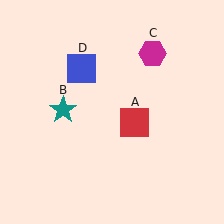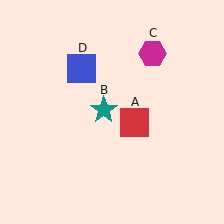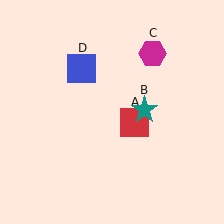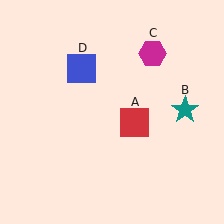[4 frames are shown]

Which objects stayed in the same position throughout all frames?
Red square (object A) and magenta hexagon (object C) and blue square (object D) remained stationary.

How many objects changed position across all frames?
1 object changed position: teal star (object B).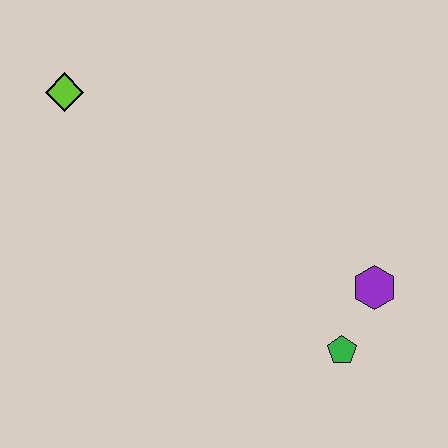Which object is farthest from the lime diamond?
The green pentagon is farthest from the lime diamond.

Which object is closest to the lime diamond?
The purple hexagon is closest to the lime diamond.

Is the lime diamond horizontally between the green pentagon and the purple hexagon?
No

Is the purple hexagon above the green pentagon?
Yes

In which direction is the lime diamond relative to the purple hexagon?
The lime diamond is to the left of the purple hexagon.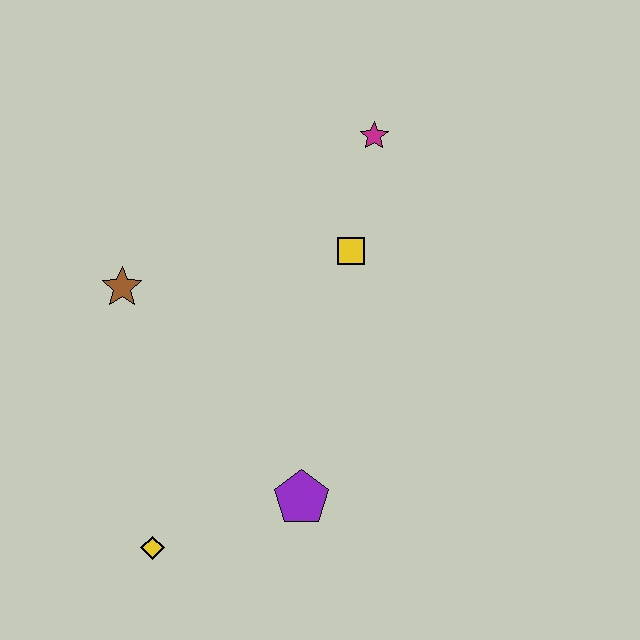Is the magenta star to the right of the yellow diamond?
Yes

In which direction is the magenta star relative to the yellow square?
The magenta star is above the yellow square.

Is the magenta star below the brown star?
No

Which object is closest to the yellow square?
The magenta star is closest to the yellow square.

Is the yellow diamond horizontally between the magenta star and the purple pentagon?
No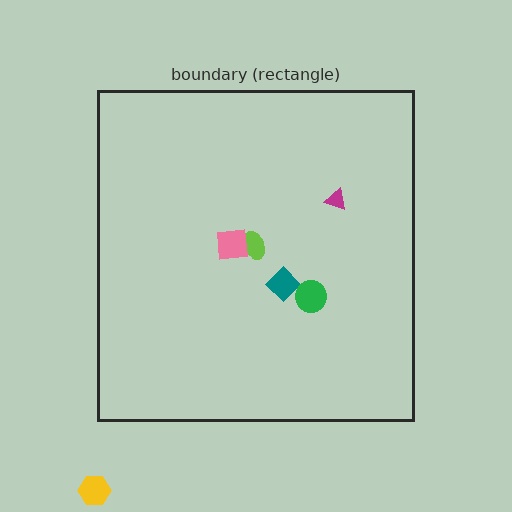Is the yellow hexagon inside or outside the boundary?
Outside.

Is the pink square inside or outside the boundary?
Inside.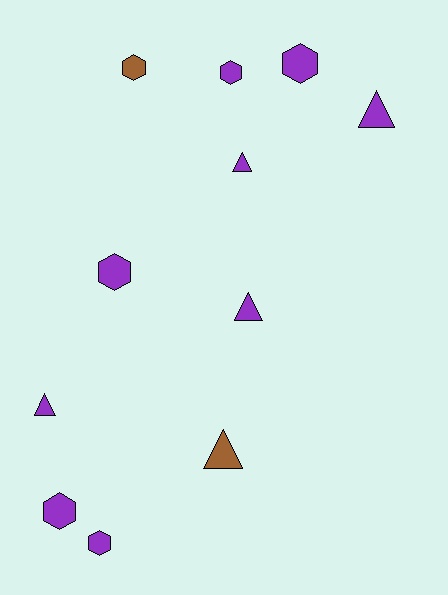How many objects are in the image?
There are 11 objects.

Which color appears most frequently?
Purple, with 9 objects.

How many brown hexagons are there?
There is 1 brown hexagon.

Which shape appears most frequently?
Hexagon, with 6 objects.